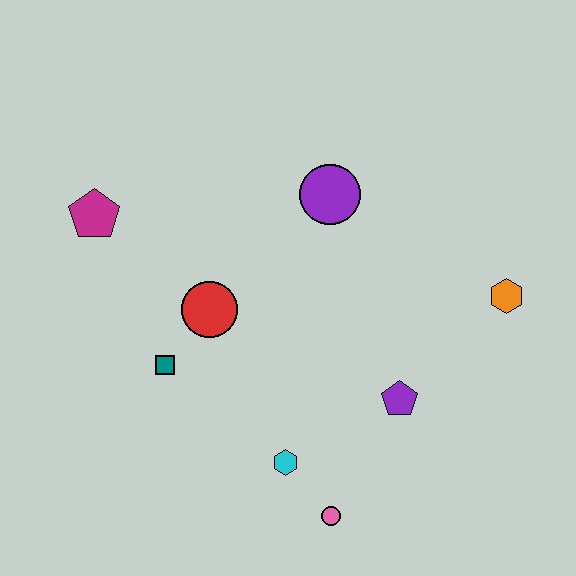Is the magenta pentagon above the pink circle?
Yes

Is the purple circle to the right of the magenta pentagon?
Yes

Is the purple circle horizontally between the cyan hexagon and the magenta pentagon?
No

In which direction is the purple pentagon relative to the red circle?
The purple pentagon is to the right of the red circle.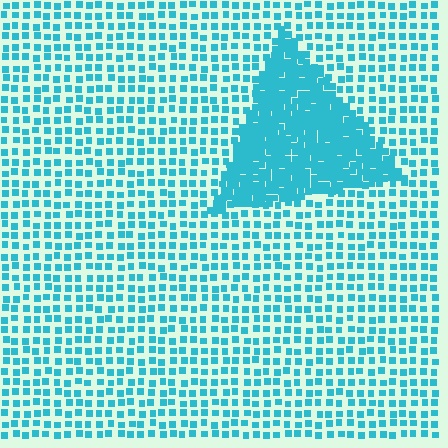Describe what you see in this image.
The image contains small cyan elements arranged at two different densities. A triangle-shaped region is visible where the elements are more densely packed than the surrounding area.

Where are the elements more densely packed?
The elements are more densely packed inside the triangle boundary.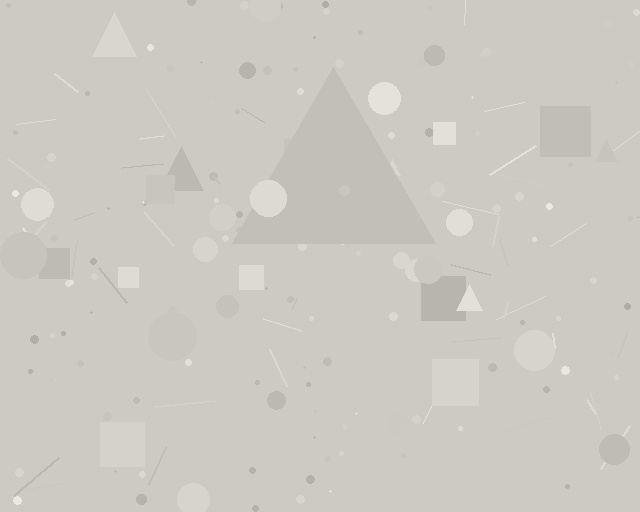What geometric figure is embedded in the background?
A triangle is embedded in the background.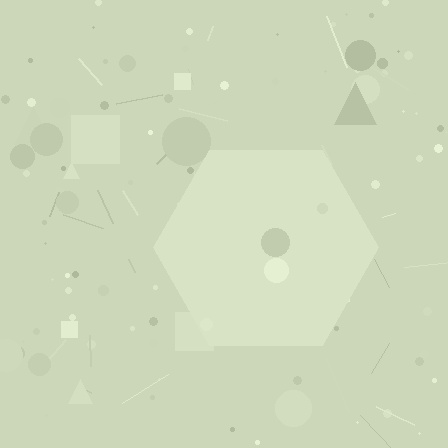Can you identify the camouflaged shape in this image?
The camouflaged shape is a hexagon.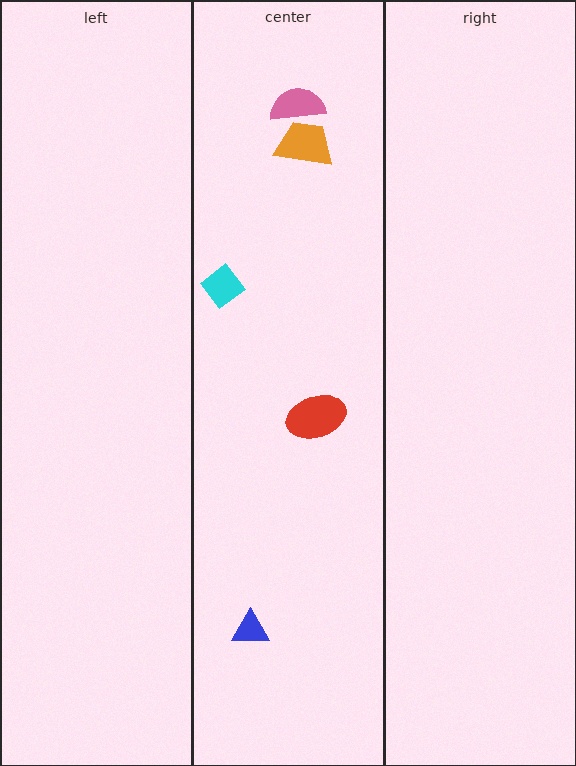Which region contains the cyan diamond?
The center region.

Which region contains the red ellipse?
The center region.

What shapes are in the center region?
The red ellipse, the orange trapezoid, the pink semicircle, the cyan diamond, the blue triangle.